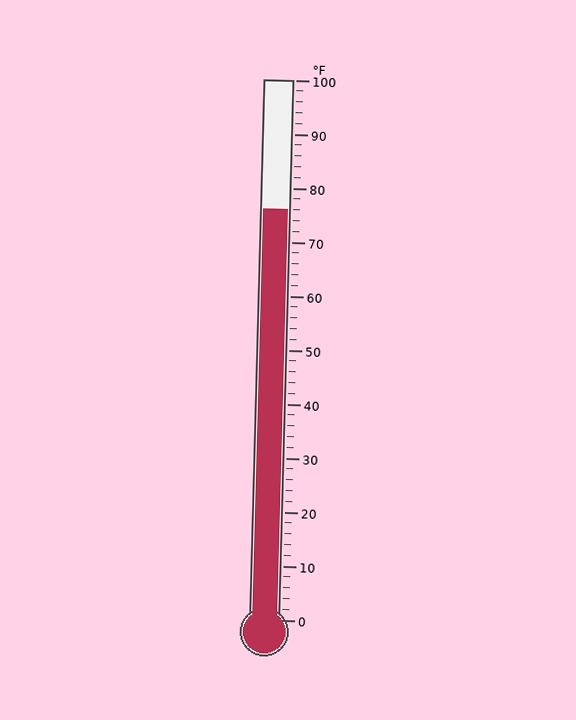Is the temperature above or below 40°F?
The temperature is above 40°F.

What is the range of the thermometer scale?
The thermometer scale ranges from 0°F to 100°F.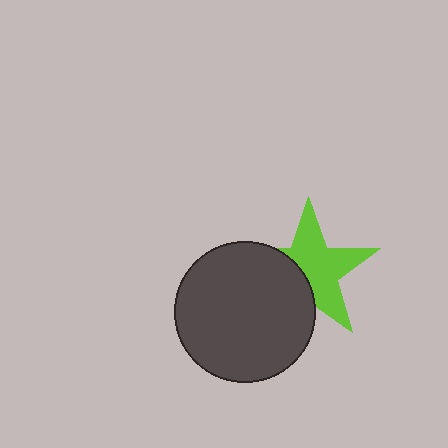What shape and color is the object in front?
The object in front is a dark gray circle.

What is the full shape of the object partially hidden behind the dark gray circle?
The partially hidden object is a lime star.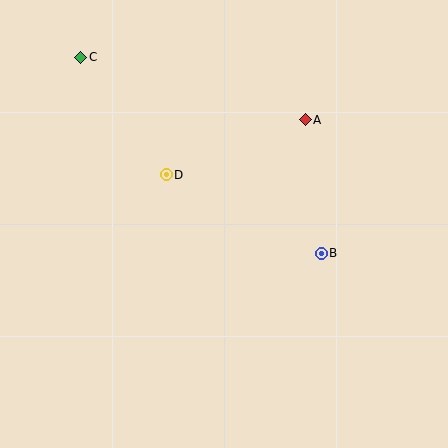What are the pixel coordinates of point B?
Point B is at (321, 253).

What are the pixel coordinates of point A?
Point A is at (305, 120).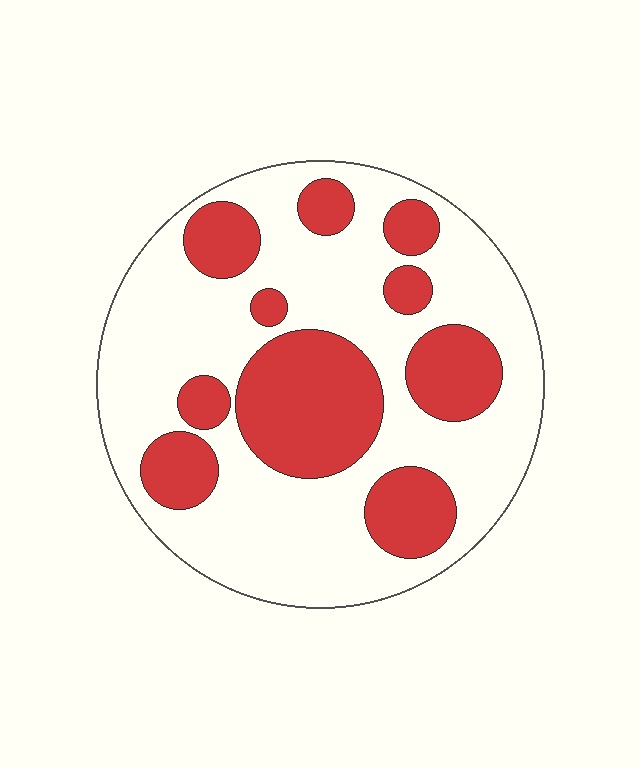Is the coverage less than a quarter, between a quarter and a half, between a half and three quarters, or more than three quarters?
Between a quarter and a half.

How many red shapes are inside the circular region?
10.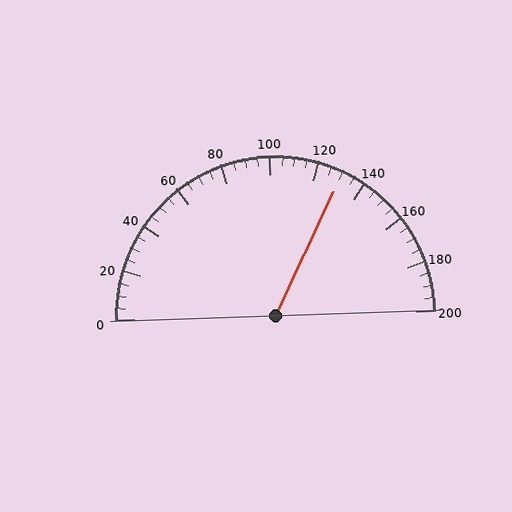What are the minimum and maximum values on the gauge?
The gauge ranges from 0 to 200.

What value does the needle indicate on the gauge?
The needle indicates approximately 130.